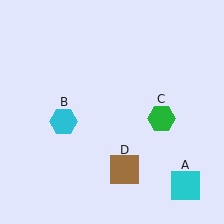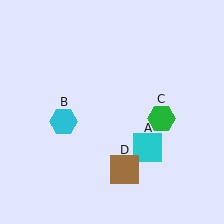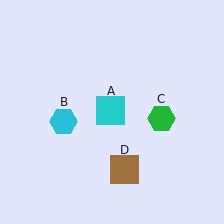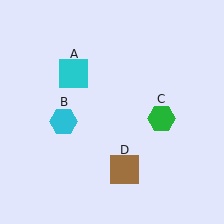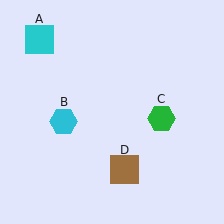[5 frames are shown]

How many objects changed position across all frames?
1 object changed position: cyan square (object A).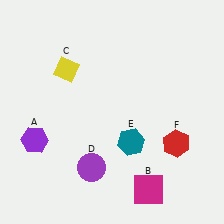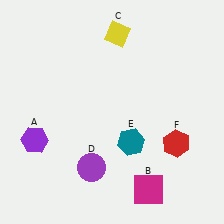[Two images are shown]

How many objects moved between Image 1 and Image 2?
1 object moved between the two images.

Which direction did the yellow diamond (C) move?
The yellow diamond (C) moved right.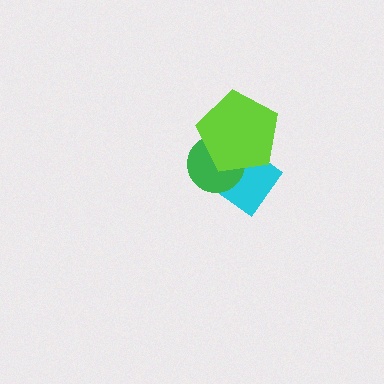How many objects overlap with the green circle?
2 objects overlap with the green circle.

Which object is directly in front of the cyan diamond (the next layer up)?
The green circle is directly in front of the cyan diamond.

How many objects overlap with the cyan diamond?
2 objects overlap with the cyan diamond.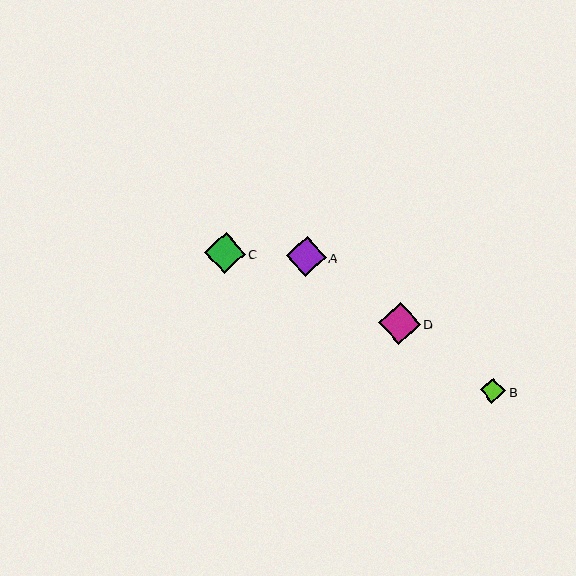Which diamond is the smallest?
Diamond B is the smallest with a size of approximately 25 pixels.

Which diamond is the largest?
Diamond D is the largest with a size of approximately 42 pixels.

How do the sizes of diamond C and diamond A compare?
Diamond C and diamond A are approximately the same size.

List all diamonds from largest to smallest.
From largest to smallest: D, C, A, B.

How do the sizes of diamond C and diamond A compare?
Diamond C and diamond A are approximately the same size.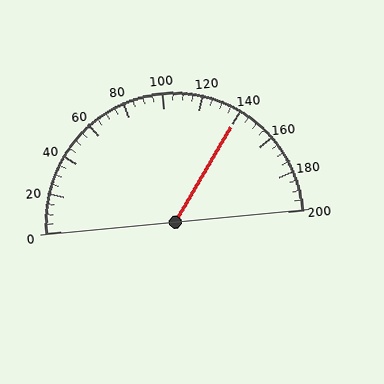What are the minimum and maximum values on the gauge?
The gauge ranges from 0 to 200.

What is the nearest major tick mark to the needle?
The nearest major tick mark is 140.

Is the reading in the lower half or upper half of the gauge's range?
The reading is in the upper half of the range (0 to 200).